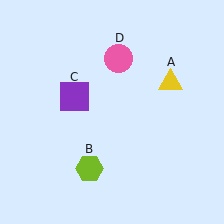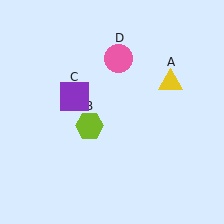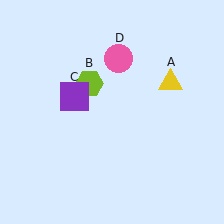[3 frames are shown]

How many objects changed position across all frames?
1 object changed position: lime hexagon (object B).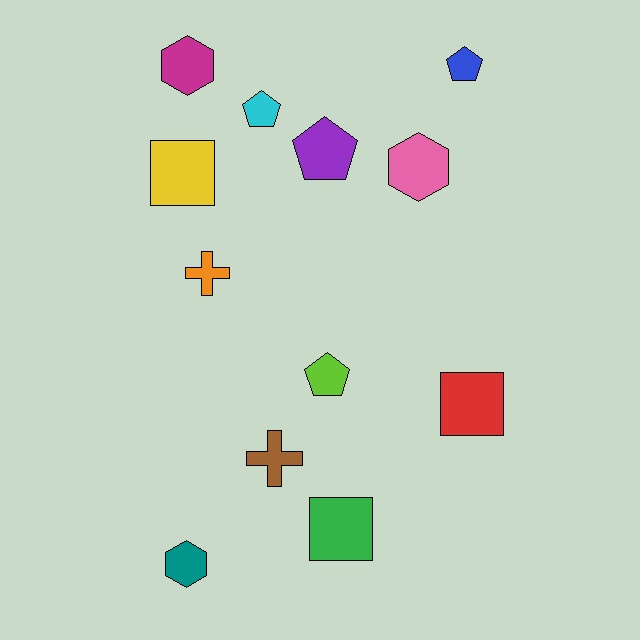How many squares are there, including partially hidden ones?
There are 3 squares.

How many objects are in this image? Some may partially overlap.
There are 12 objects.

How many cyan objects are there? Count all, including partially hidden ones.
There is 1 cyan object.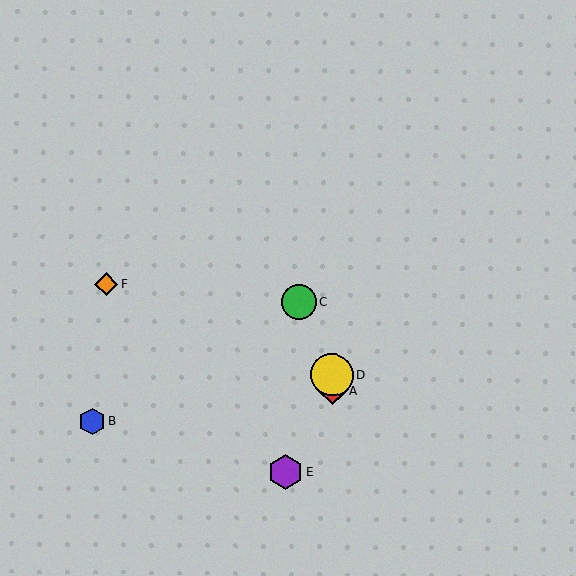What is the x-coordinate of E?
Object E is at x≈286.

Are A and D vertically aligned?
Yes, both are at x≈332.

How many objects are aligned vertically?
2 objects (A, D) are aligned vertically.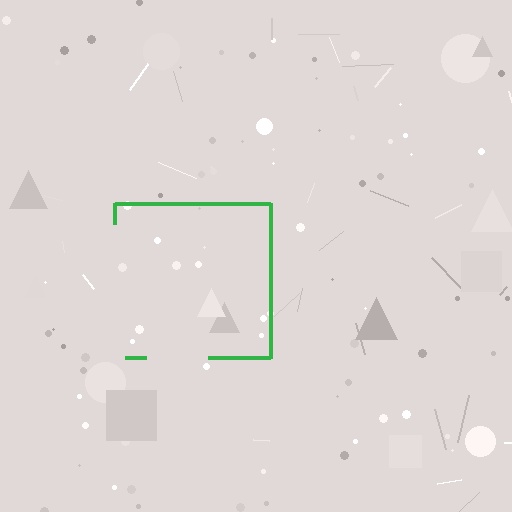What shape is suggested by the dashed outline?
The dashed outline suggests a square.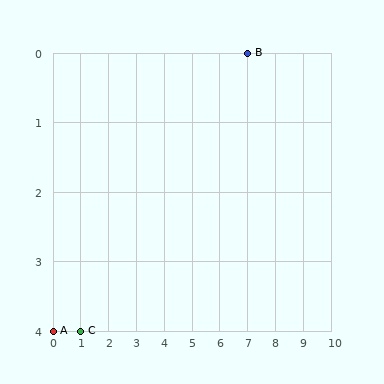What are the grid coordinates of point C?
Point C is at grid coordinates (1, 4).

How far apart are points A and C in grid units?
Points A and C are 1 column apart.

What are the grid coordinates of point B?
Point B is at grid coordinates (7, 0).